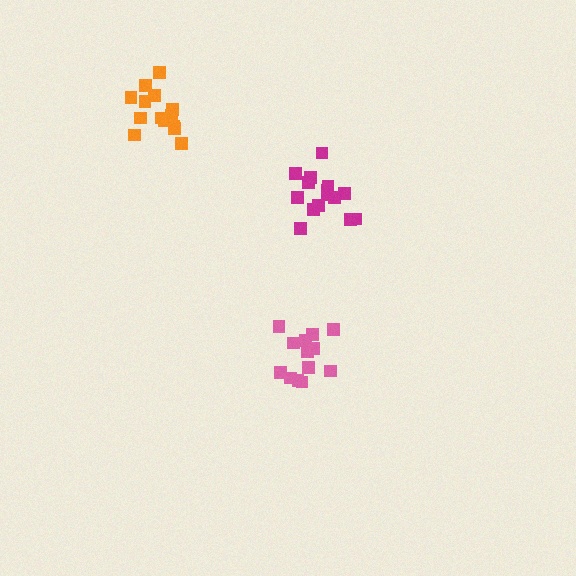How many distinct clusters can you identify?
There are 3 distinct clusters.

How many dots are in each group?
Group 1: 15 dots, Group 2: 13 dots, Group 3: 14 dots (42 total).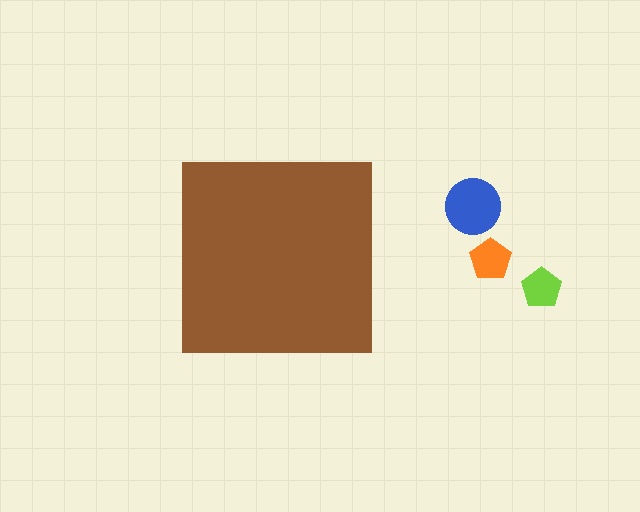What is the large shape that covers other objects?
A brown square.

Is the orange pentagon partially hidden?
No, the orange pentagon is fully visible.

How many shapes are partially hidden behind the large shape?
0 shapes are partially hidden.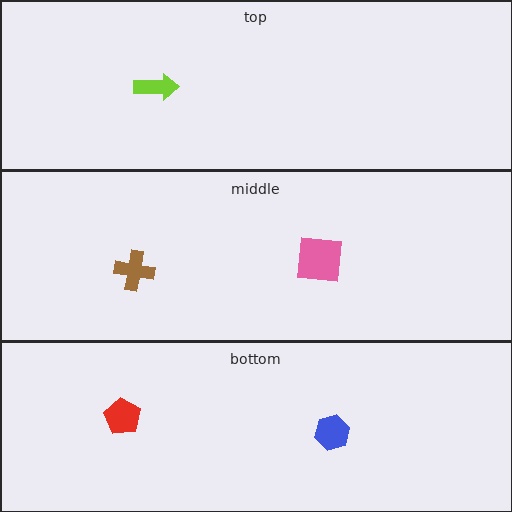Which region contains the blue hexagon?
The bottom region.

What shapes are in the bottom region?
The blue hexagon, the red pentagon.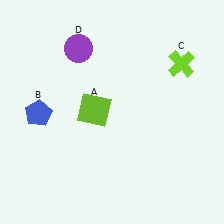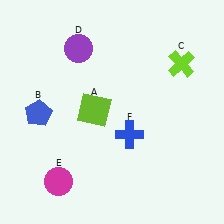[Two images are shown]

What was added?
A magenta circle (E), a blue cross (F) were added in Image 2.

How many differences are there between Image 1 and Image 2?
There are 2 differences between the two images.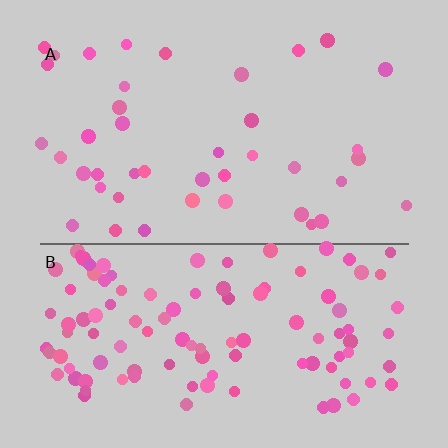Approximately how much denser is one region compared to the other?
Approximately 2.6× — region B over region A.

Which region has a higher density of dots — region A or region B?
B (the bottom).